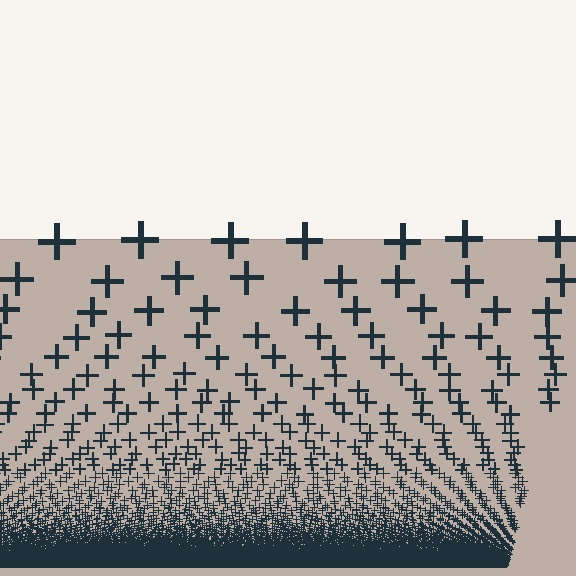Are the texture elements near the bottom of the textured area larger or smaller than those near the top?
Smaller. The gradient is inverted — elements near the bottom are smaller and denser.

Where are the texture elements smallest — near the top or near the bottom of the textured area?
Near the bottom.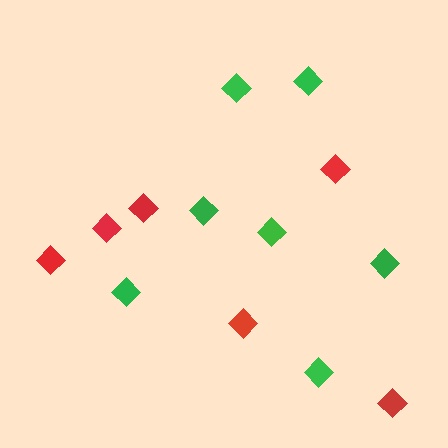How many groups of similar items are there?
There are 2 groups: one group of red diamonds (6) and one group of green diamonds (7).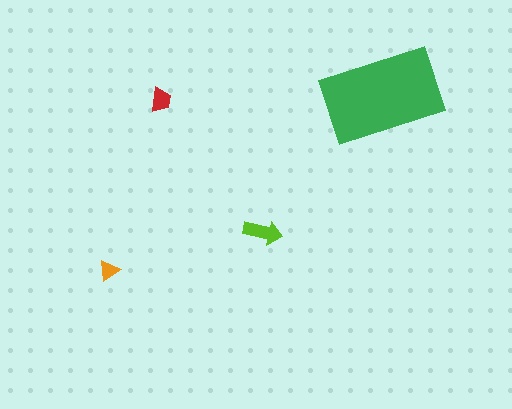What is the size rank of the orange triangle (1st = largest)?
4th.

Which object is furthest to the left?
The orange triangle is leftmost.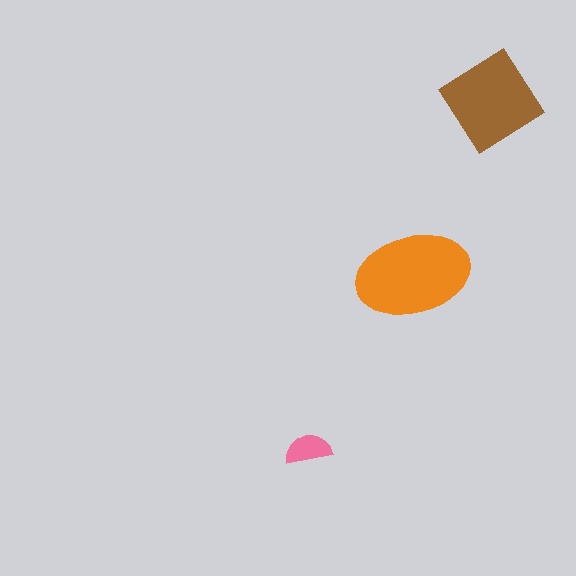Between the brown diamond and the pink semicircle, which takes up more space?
The brown diamond.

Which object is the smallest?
The pink semicircle.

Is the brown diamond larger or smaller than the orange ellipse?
Smaller.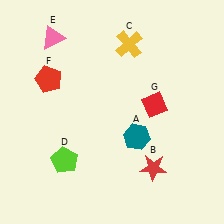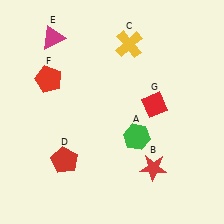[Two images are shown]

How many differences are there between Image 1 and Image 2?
There are 3 differences between the two images.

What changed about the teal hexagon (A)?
In Image 1, A is teal. In Image 2, it changed to green.